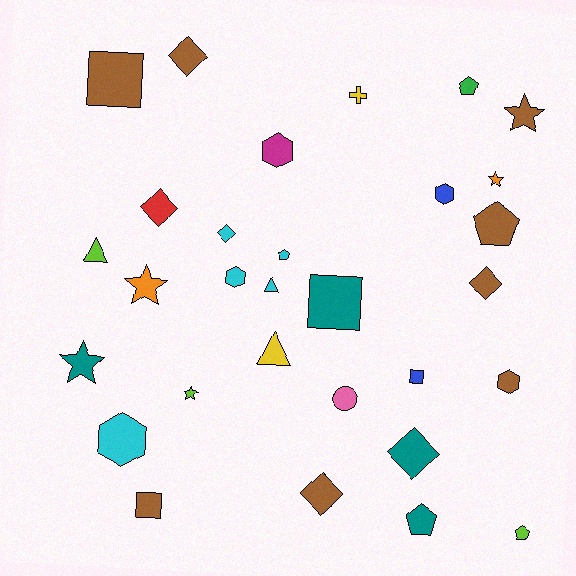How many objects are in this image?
There are 30 objects.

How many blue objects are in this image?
There are 2 blue objects.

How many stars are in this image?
There are 5 stars.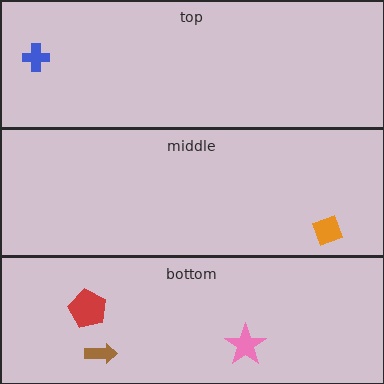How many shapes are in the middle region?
1.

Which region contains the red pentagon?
The bottom region.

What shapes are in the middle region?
The orange diamond.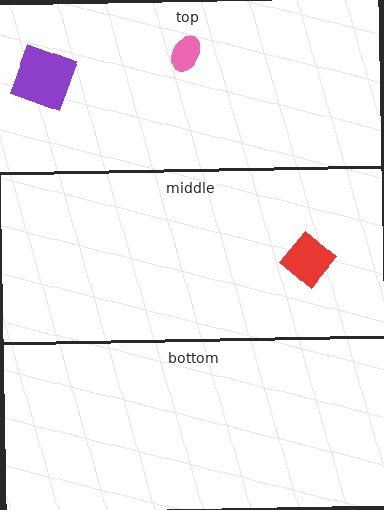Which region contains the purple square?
The top region.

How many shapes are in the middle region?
1.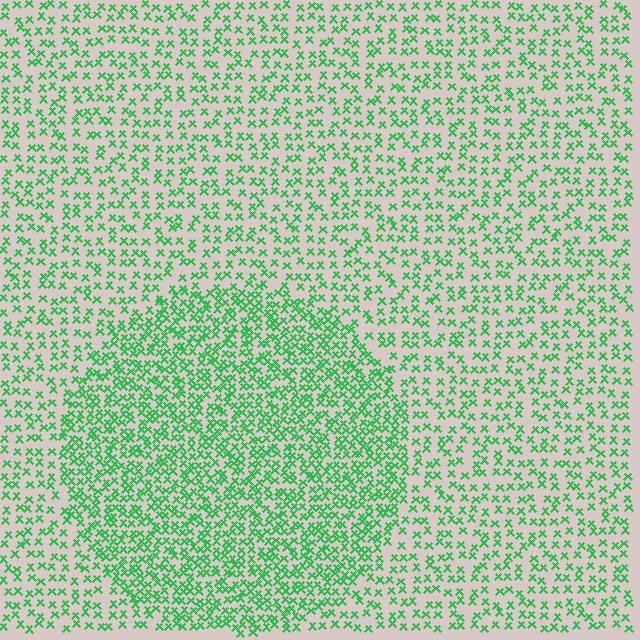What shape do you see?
I see a circle.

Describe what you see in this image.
The image contains small green elements arranged at two different densities. A circle-shaped region is visible where the elements are more densely packed than the surrounding area.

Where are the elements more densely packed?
The elements are more densely packed inside the circle boundary.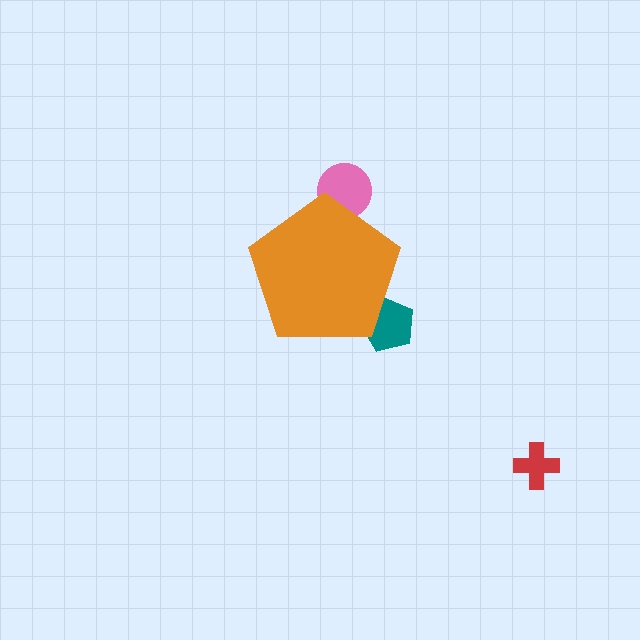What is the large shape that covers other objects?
An orange pentagon.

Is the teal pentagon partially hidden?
Yes, the teal pentagon is partially hidden behind the orange pentagon.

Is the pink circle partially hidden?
Yes, the pink circle is partially hidden behind the orange pentagon.